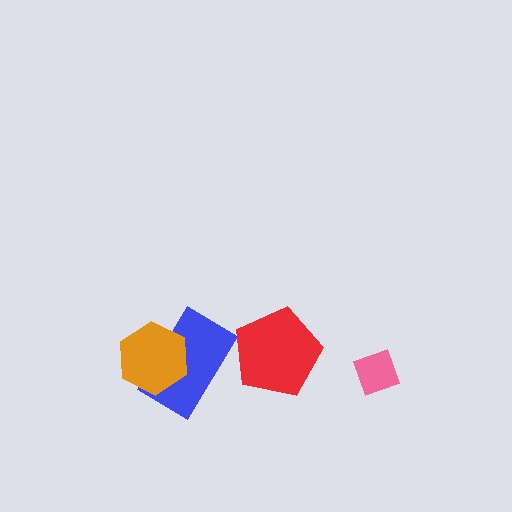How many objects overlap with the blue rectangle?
1 object overlaps with the blue rectangle.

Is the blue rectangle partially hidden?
Yes, it is partially covered by another shape.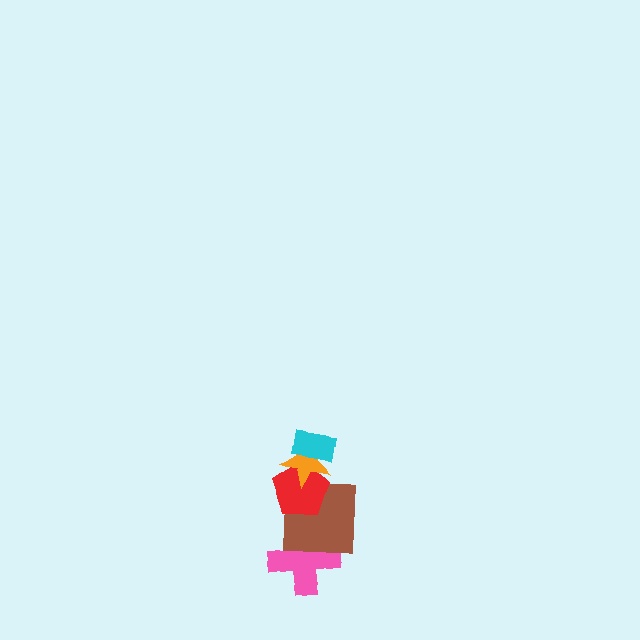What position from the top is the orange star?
The orange star is 2nd from the top.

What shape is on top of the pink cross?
The brown square is on top of the pink cross.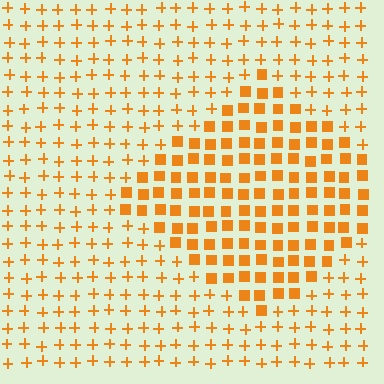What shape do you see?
I see a diamond.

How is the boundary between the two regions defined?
The boundary is defined by a change in element shape: squares inside vs. plus signs outside. All elements share the same color and spacing.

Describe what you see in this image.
The image is filled with small orange elements arranged in a uniform grid. A diamond-shaped region contains squares, while the surrounding area contains plus signs. The boundary is defined purely by the change in element shape.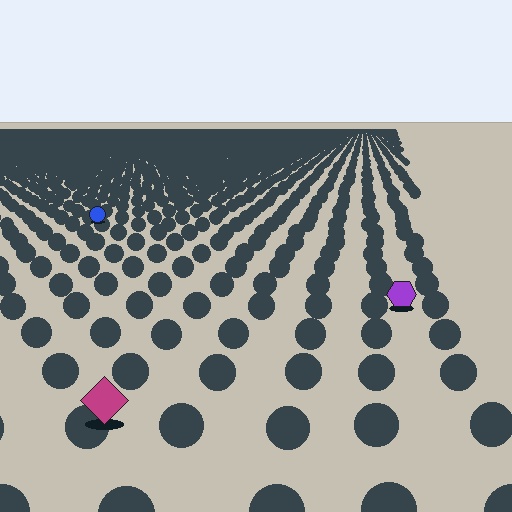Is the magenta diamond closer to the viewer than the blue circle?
Yes. The magenta diamond is closer — you can tell from the texture gradient: the ground texture is coarser near it.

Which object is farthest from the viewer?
The blue circle is farthest from the viewer. It appears smaller and the ground texture around it is denser.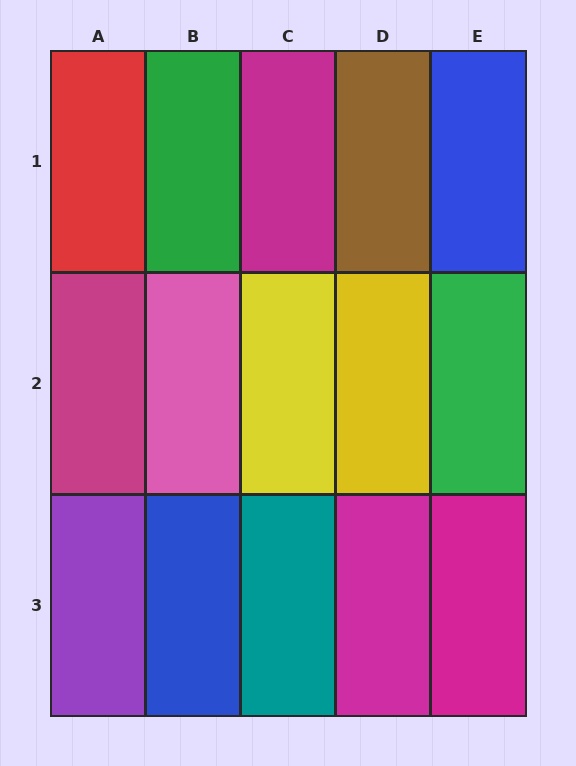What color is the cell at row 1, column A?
Red.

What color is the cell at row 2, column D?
Yellow.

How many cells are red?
1 cell is red.